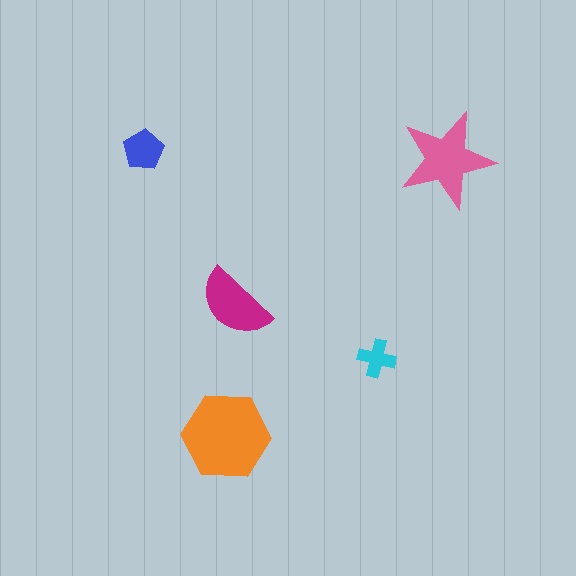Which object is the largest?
The orange hexagon.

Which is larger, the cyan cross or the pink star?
The pink star.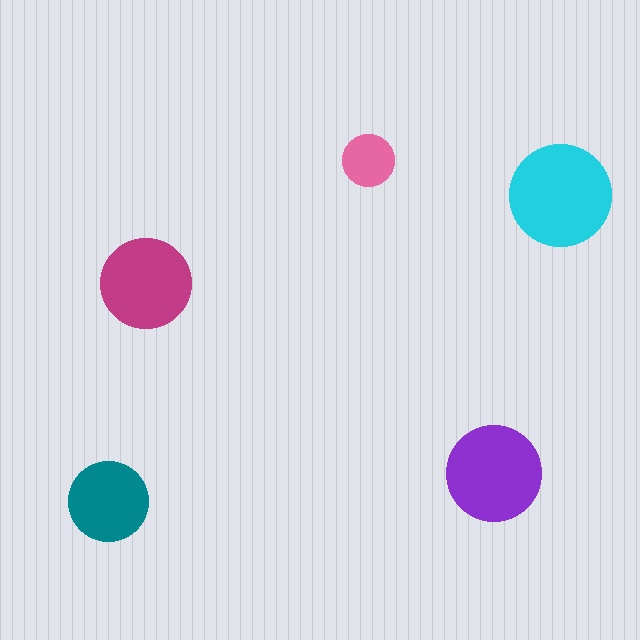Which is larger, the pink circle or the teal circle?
The teal one.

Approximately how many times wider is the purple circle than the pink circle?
About 2 times wider.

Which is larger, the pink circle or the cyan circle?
The cyan one.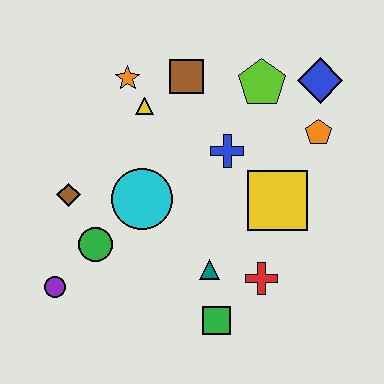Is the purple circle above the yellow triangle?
No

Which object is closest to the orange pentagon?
The blue diamond is closest to the orange pentagon.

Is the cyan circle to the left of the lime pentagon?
Yes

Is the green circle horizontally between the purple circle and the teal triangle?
Yes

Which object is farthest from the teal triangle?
The blue diamond is farthest from the teal triangle.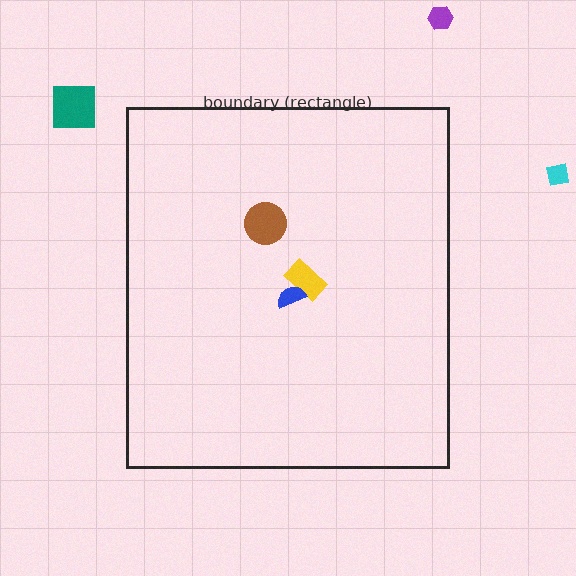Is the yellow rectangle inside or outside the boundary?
Inside.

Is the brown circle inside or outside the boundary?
Inside.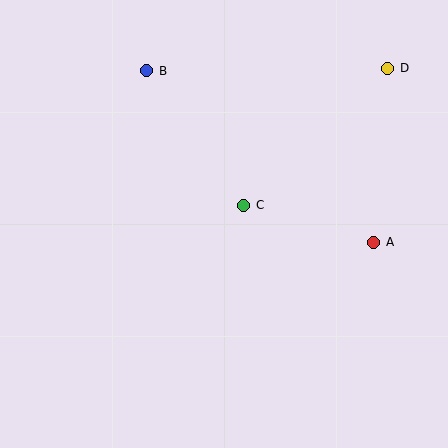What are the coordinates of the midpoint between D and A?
The midpoint between D and A is at (381, 155).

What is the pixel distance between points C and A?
The distance between C and A is 135 pixels.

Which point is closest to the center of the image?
Point C at (244, 205) is closest to the center.